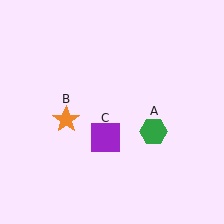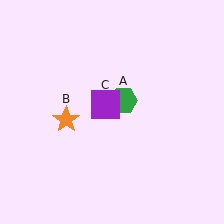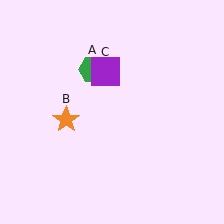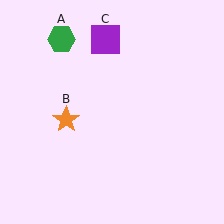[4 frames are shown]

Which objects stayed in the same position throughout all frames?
Orange star (object B) remained stationary.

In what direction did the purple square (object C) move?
The purple square (object C) moved up.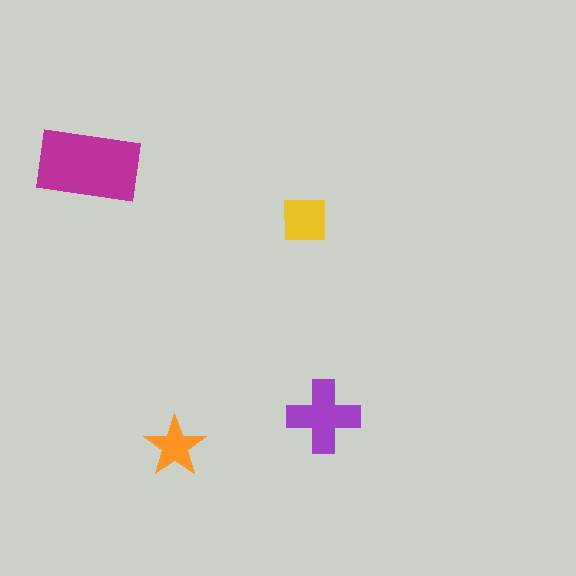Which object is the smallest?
The orange star.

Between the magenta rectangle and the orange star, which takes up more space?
The magenta rectangle.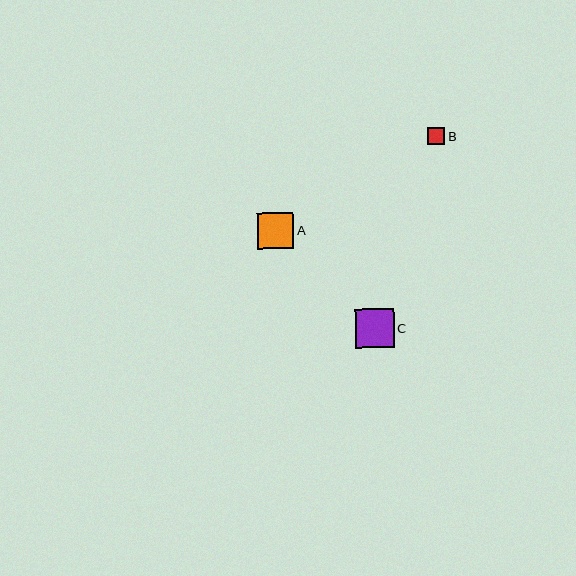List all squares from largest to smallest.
From largest to smallest: C, A, B.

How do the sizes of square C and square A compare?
Square C and square A are approximately the same size.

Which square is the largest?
Square C is the largest with a size of approximately 39 pixels.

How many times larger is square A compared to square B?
Square A is approximately 2.2 times the size of square B.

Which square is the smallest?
Square B is the smallest with a size of approximately 17 pixels.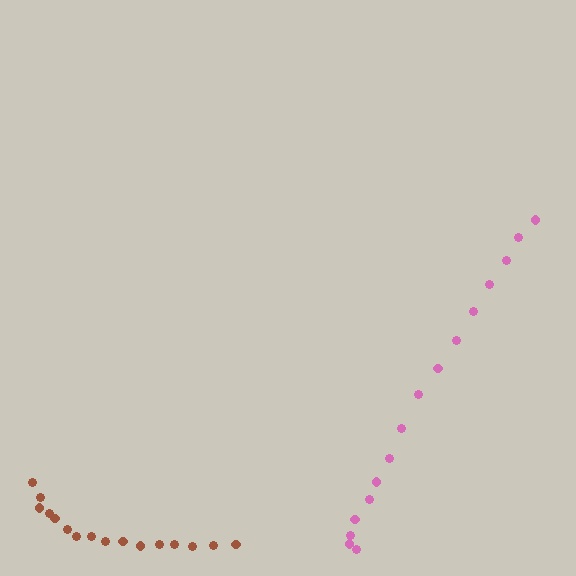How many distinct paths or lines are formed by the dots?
There are 2 distinct paths.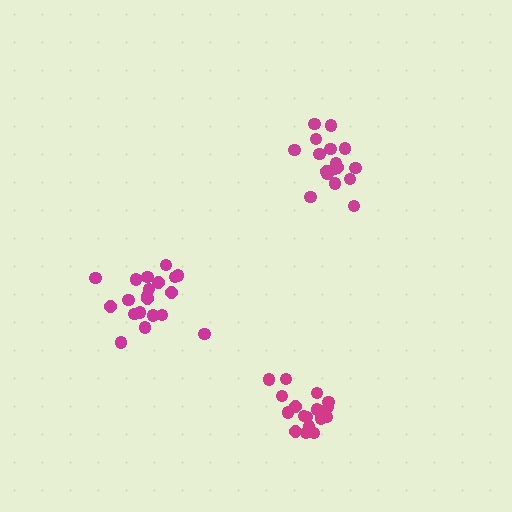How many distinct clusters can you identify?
There are 3 distinct clusters.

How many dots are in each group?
Group 1: 20 dots, Group 2: 17 dots, Group 3: 18 dots (55 total).